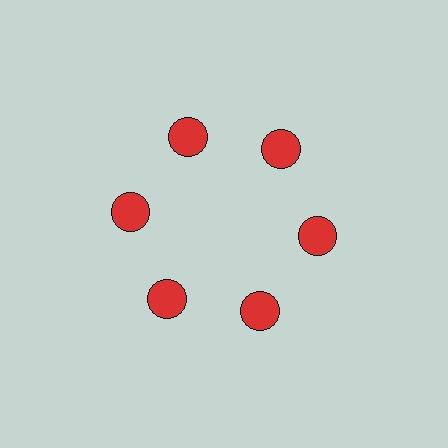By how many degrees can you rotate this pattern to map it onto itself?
The pattern maps onto itself every 60 degrees of rotation.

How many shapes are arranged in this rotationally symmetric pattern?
There are 6 shapes, arranged in 6 groups of 1.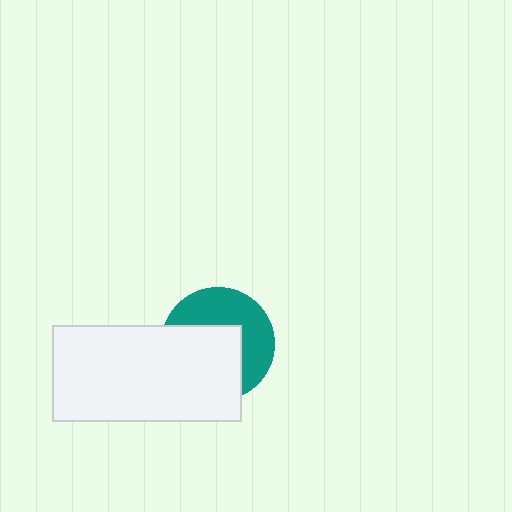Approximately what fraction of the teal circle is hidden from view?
Roughly 52% of the teal circle is hidden behind the white rectangle.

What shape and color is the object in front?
The object in front is a white rectangle.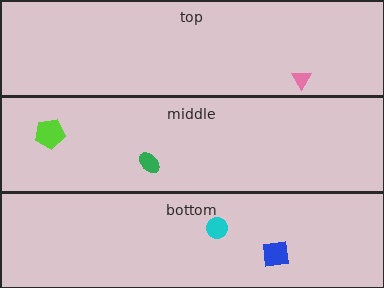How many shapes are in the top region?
1.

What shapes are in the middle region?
The lime pentagon, the green ellipse.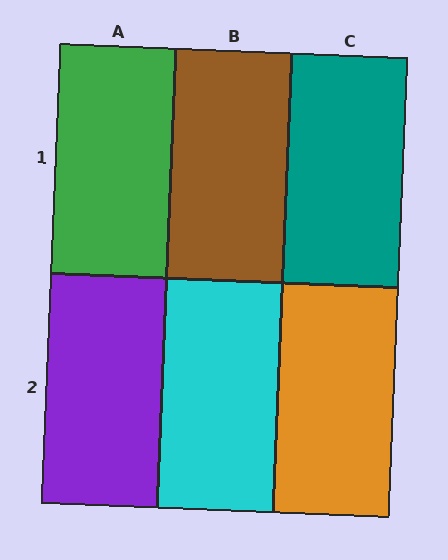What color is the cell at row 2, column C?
Orange.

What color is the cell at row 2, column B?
Cyan.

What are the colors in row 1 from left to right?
Green, brown, teal.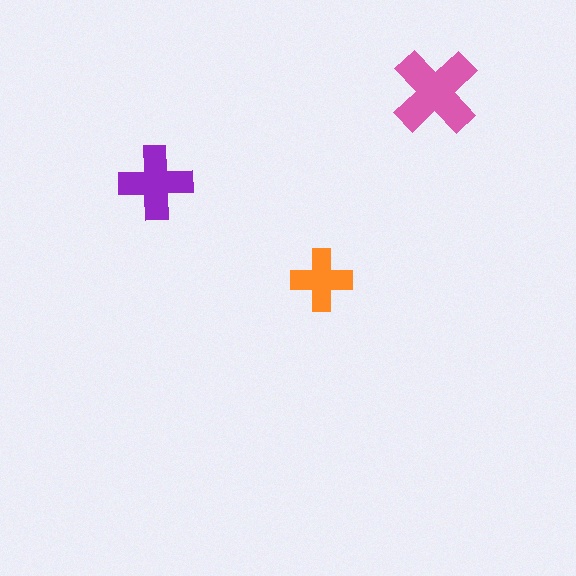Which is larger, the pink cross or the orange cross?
The pink one.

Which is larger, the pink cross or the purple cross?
The pink one.